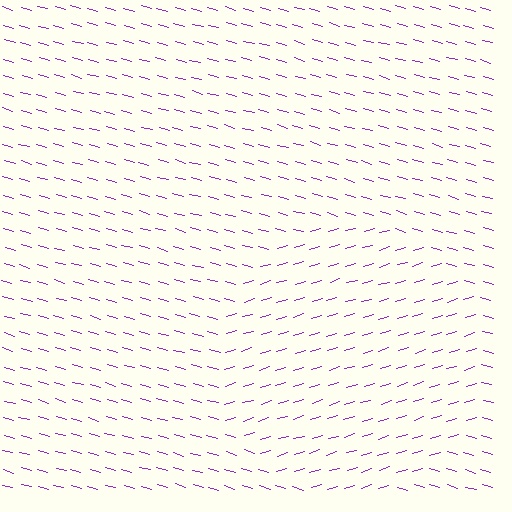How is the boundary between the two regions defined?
The boundary is defined purely by a change in line orientation (approximately 33 degrees difference). All lines are the same color and thickness.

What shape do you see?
I see a circle.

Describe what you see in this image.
The image is filled with small purple line segments. A circle region in the image has lines oriented differently from the surrounding lines, creating a visible texture boundary.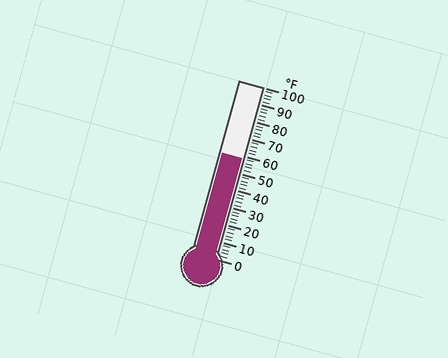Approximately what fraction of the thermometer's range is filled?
The thermometer is filled to approximately 60% of its range.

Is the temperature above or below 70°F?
The temperature is below 70°F.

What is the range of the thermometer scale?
The thermometer scale ranges from 0°F to 100°F.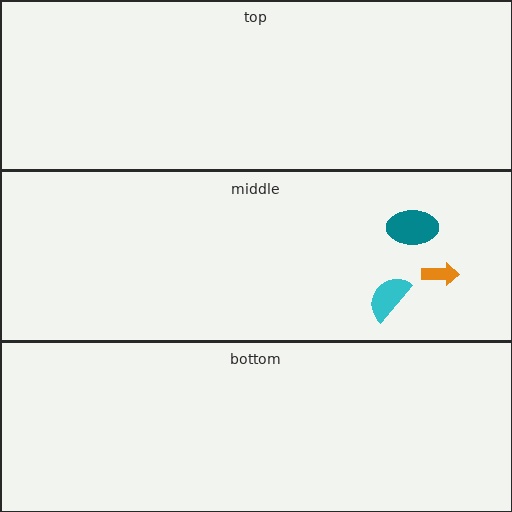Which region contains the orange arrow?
The middle region.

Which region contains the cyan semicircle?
The middle region.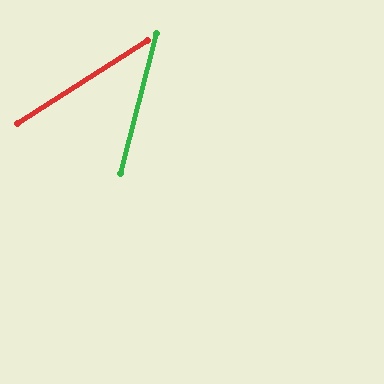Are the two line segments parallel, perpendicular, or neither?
Neither parallel nor perpendicular — they differ by about 43°.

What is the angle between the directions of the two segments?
Approximately 43 degrees.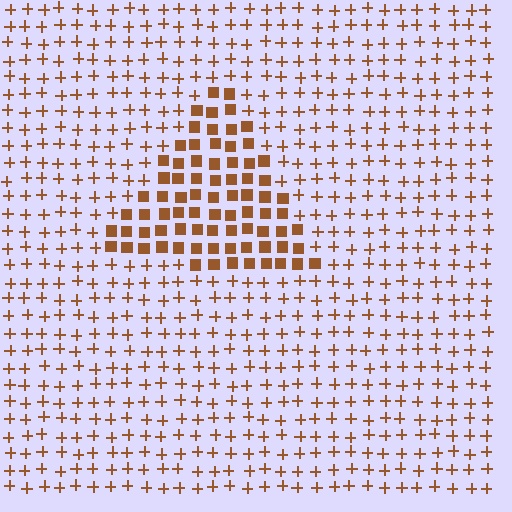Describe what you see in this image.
The image is filled with small brown elements arranged in a uniform grid. A triangle-shaped region contains squares, while the surrounding area contains plus signs. The boundary is defined purely by the change in element shape.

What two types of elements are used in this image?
The image uses squares inside the triangle region and plus signs outside it.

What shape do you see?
I see a triangle.